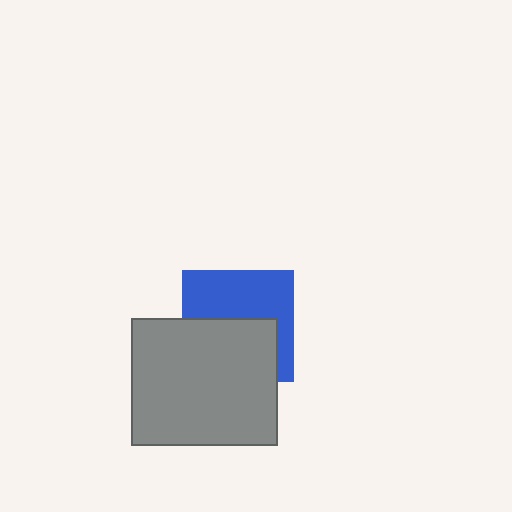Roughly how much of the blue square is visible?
About half of it is visible (roughly 51%).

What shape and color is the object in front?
The object in front is a gray rectangle.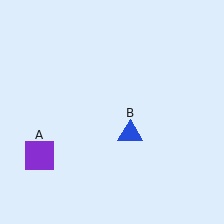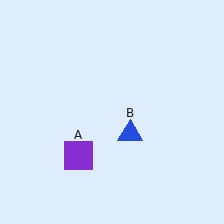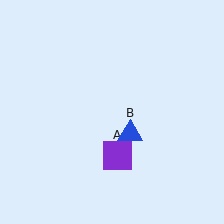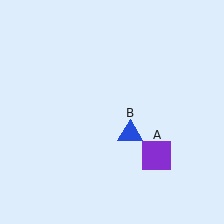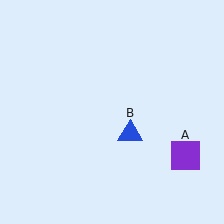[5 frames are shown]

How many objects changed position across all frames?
1 object changed position: purple square (object A).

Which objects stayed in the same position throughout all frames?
Blue triangle (object B) remained stationary.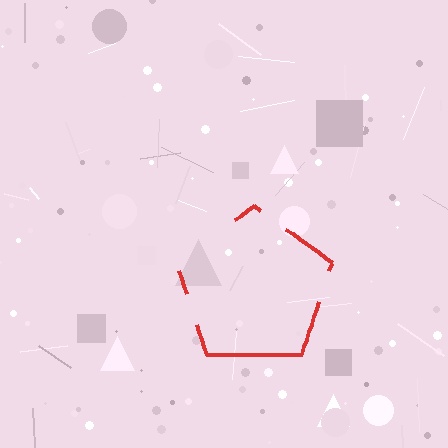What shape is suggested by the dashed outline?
The dashed outline suggests a pentagon.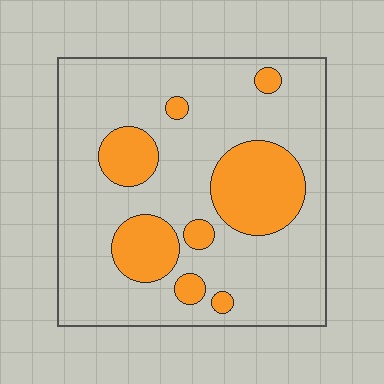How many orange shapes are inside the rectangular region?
8.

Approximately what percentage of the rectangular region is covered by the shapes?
Approximately 25%.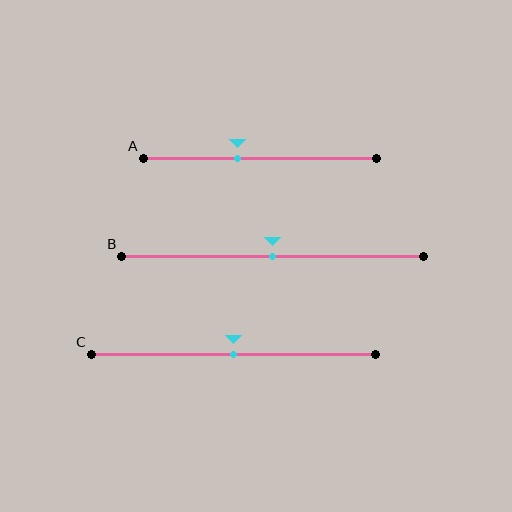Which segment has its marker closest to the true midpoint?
Segment B has its marker closest to the true midpoint.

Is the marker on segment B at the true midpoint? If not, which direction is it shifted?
Yes, the marker on segment B is at the true midpoint.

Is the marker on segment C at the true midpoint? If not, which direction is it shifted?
Yes, the marker on segment C is at the true midpoint.